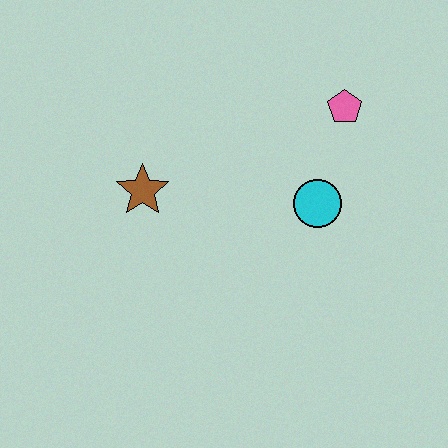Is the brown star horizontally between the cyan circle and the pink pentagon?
No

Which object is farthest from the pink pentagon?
The brown star is farthest from the pink pentagon.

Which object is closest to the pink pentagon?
The cyan circle is closest to the pink pentagon.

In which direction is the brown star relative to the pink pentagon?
The brown star is to the left of the pink pentagon.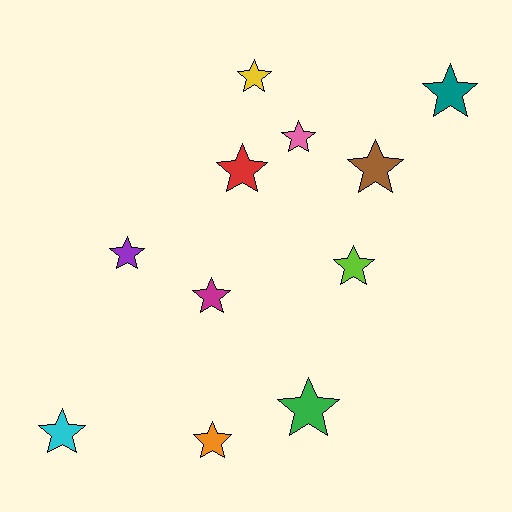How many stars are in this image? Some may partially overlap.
There are 11 stars.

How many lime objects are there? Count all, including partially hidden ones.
There is 1 lime object.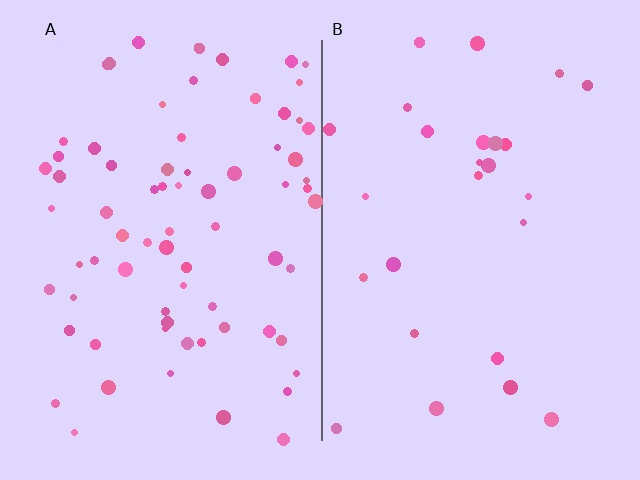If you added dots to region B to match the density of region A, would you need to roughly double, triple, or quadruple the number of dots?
Approximately triple.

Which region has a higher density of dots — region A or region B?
A (the left).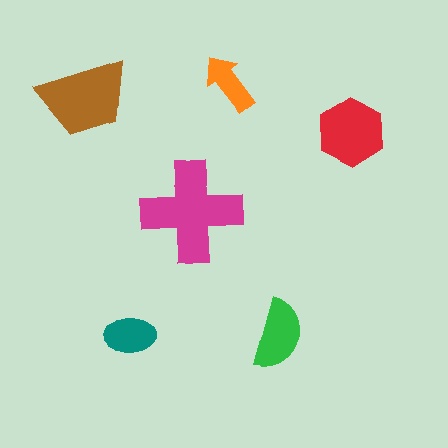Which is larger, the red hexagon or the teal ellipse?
The red hexagon.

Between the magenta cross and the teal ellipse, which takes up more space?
The magenta cross.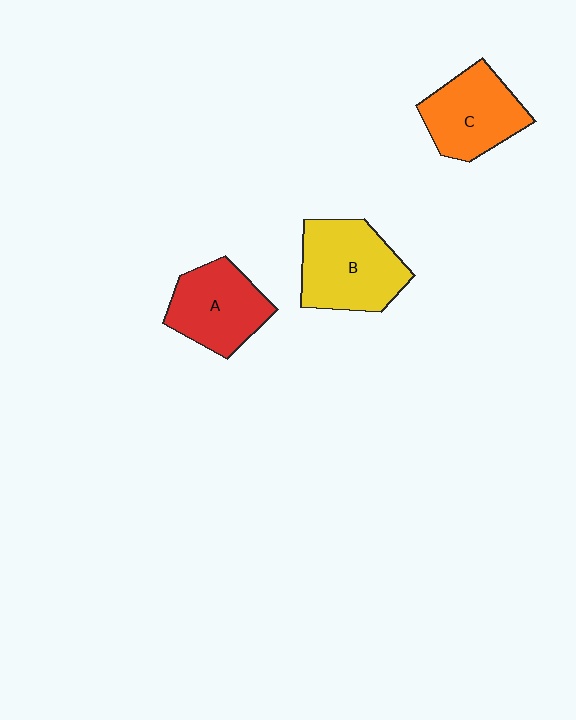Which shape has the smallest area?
Shape A (red).